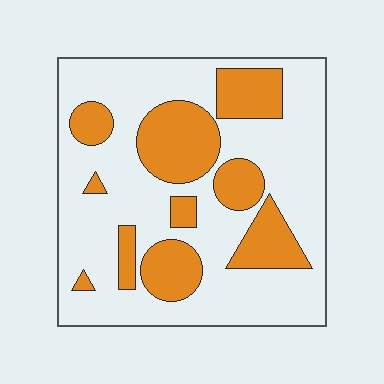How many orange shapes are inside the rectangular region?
10.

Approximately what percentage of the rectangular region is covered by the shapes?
Approximately 30%.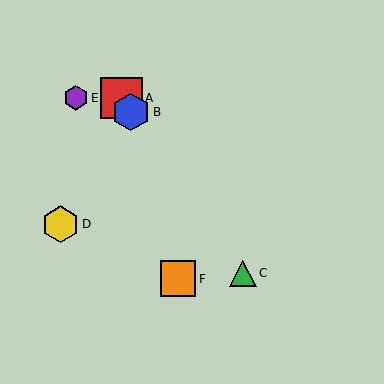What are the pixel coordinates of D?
Object D is at (60, 224).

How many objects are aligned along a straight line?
3 objects (A, B, C) are aligned along a straight line.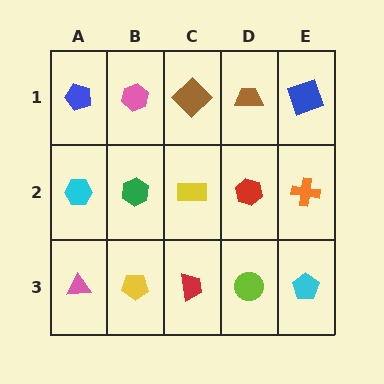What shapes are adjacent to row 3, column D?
A red hexagon (row 2, column D), a red trapezoid (row 3, column C), a cyan pentagon (row 3, column E).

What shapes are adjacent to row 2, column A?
A blue pentagon (row 1, column A), a pink triangle (row 3, column A), a green hexagon (row 2, column B).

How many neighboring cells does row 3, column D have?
3.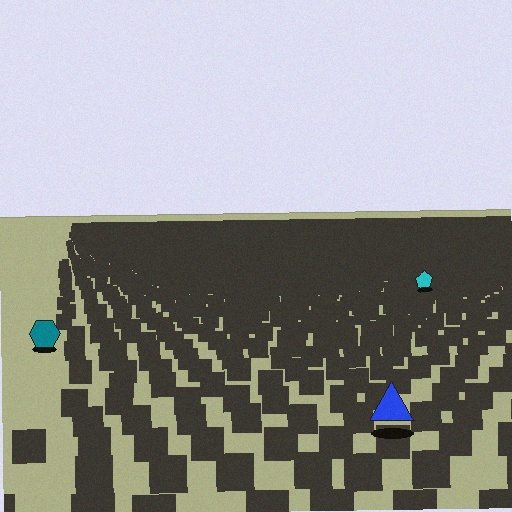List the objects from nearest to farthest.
From nearest to farthest: the blue triangle, the teal hexagon, the cyan pentagon.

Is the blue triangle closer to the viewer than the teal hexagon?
Yes. The blue triangle is closer — you can tell from the texture gradient: the ground texture is coarser near it.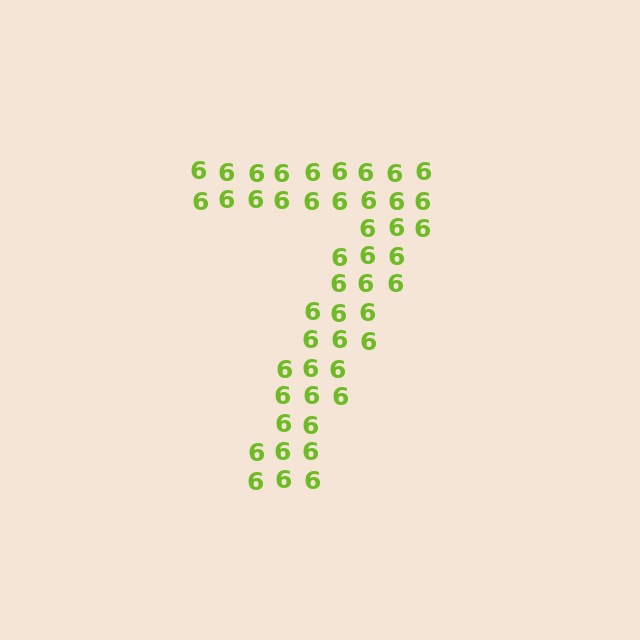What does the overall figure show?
The overall figure shows the digit 7.